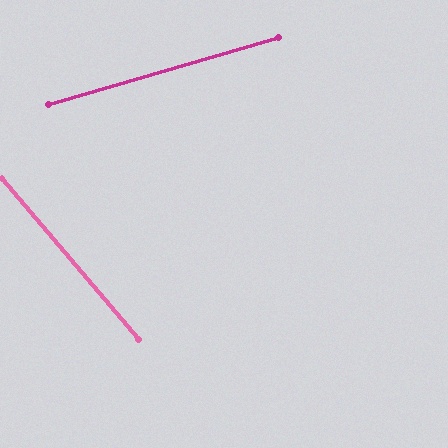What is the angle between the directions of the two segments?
Approximately 66 degrees.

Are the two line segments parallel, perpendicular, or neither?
Neither parallel nor perpendicular — they differ by about 66°.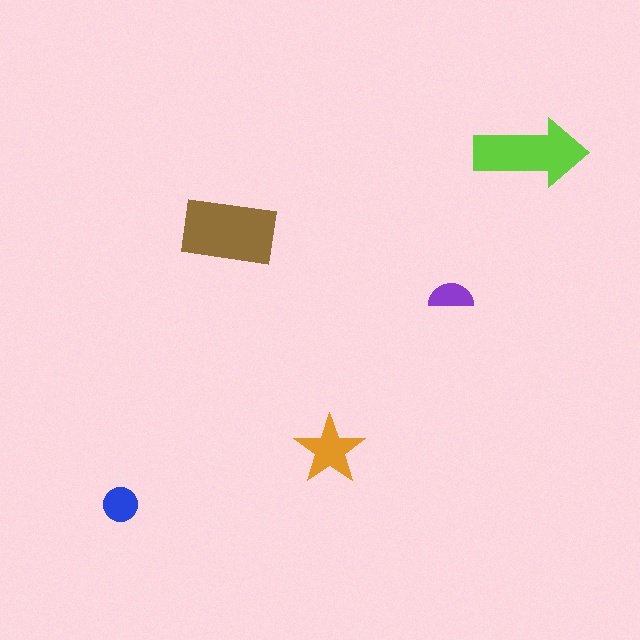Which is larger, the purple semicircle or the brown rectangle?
The brown rectangle.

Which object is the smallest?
The purple semicircle.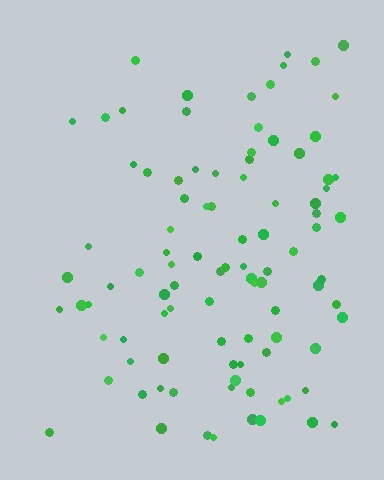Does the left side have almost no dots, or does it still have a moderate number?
Still a moderate number, just noticeably fewer than the right.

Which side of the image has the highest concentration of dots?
The right.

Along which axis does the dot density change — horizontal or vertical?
Horizontal.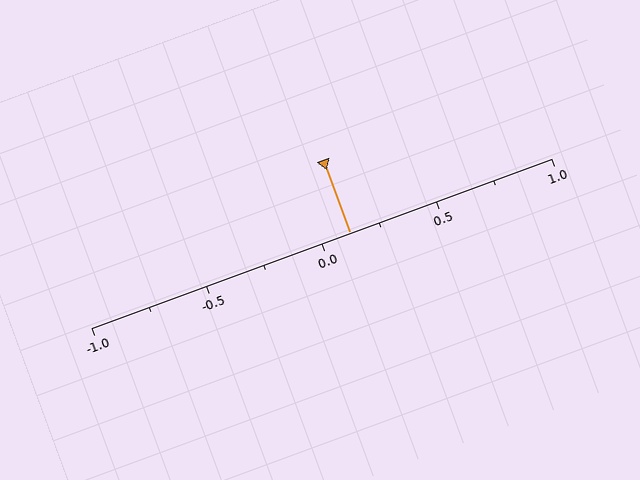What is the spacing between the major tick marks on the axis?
The major ticks are spaced 0.5 apart.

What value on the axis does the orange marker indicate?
The marker indicates approximately 0.12.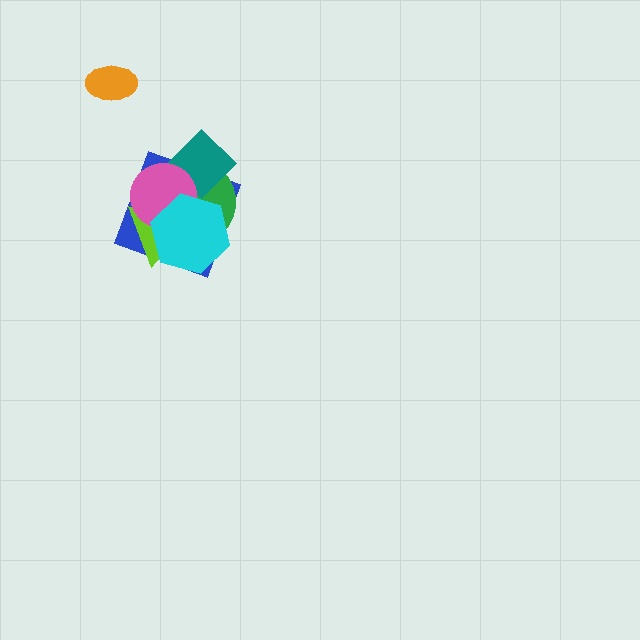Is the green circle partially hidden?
Yes, it is partially covered by another shape.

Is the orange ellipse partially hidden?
No, no other shape covers it.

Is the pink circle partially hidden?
Yes, it is partially covered by another shape.